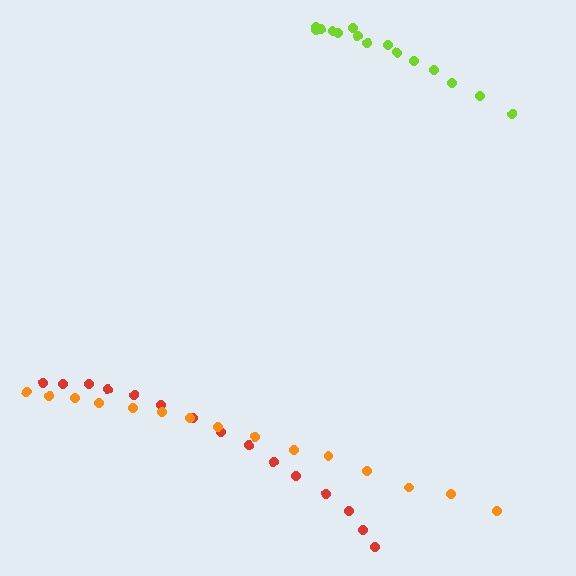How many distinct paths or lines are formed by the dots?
There are 3 distinct paths.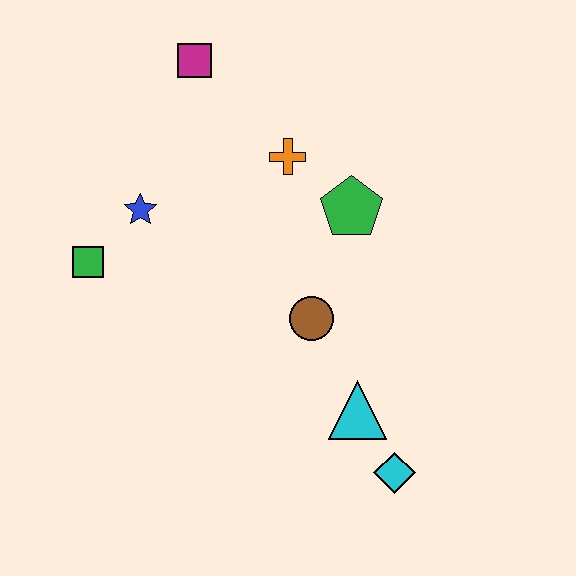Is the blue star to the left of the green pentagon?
Yes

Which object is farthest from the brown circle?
The magenta square is farthest from the brown circle.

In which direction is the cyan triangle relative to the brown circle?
The cyan triangle is below the brown circle.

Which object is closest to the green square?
The blue star is closest to the green square.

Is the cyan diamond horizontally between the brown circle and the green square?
No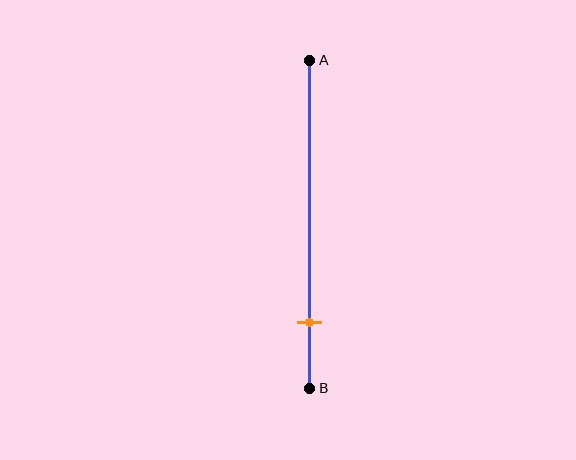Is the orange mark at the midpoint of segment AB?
No, the mark is at about 80% from A, not at the 50% midpoint.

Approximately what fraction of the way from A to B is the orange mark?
The orange mark is approximately 80% of the way from A to B.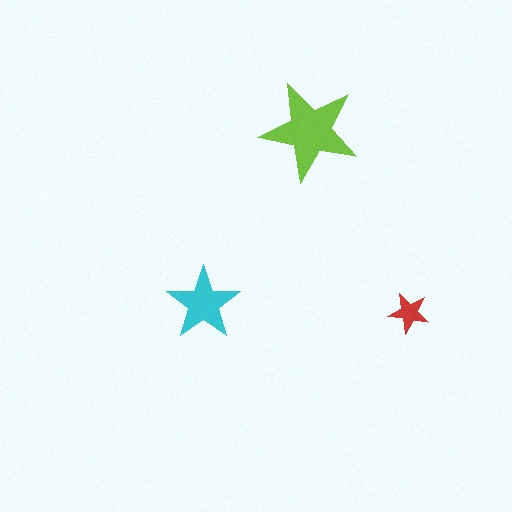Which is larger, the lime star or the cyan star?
The lime one.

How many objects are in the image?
There are 3 objects in the image.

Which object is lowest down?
The red star is bottommost.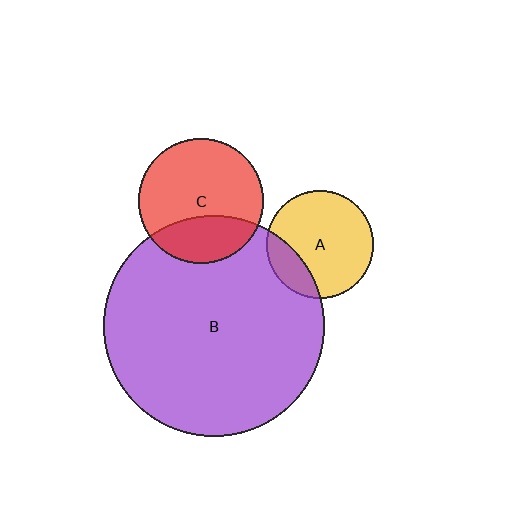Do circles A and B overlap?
Yes.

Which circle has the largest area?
Circle B (purple).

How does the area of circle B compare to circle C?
Approximately 3.1 times.